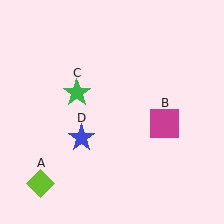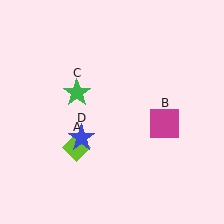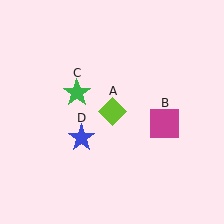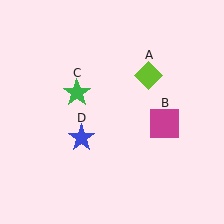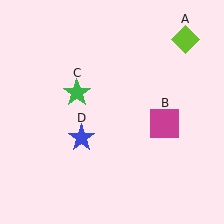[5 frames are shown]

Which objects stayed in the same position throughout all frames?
Magenta square (object B) and green star (object C) and blue star (object D) remained stationary.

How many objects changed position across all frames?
1 object changed position: lime diamond (object A).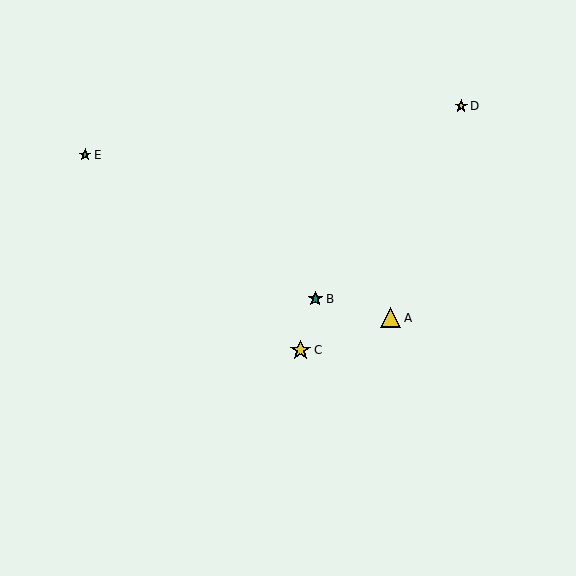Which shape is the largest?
The yellow star (labeled C) is the largest.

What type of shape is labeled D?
Shape D is a yellow star.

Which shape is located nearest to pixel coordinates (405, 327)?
The yellow triangle (labeled A) at (391, 318) is nearest to that location.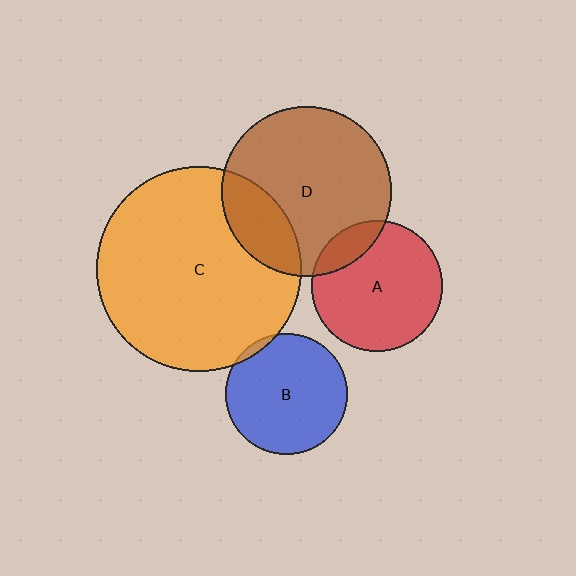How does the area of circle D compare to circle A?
Approximately 1.7 times.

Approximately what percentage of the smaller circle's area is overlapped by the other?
Approximately 5%.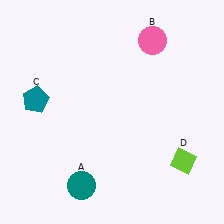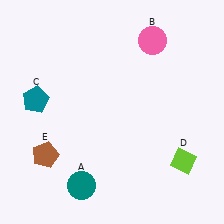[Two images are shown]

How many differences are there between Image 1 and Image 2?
There is 1 difference between the two images.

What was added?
A brown pentagon (E) was added in Image 2.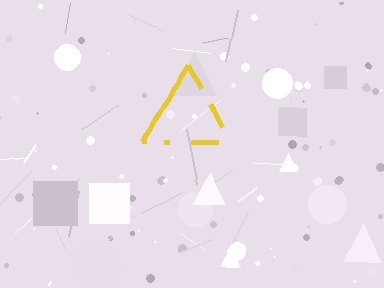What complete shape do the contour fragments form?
The contour fragments form a triangle.